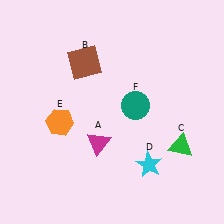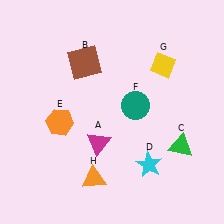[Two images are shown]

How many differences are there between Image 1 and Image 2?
There are 2 differences between the two images.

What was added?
A yellow diamond (G), an orange triangle (H) were added in Image 2.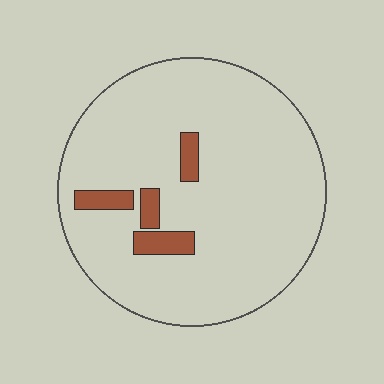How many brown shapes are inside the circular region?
4.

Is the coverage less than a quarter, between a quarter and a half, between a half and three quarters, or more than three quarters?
Less than a quarter.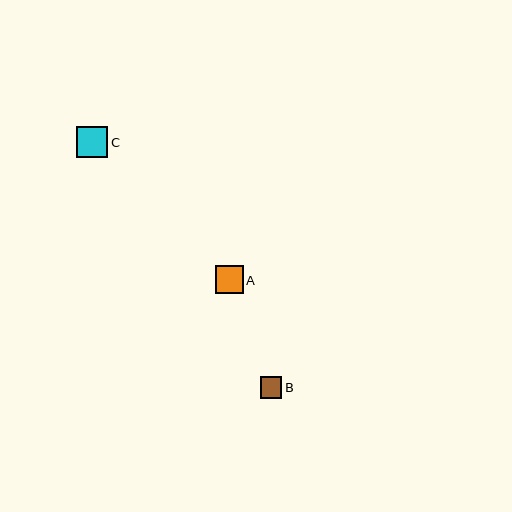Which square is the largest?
Square C is the largest with a size of approximately 31 pixels.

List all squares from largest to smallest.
From largest to smallest: C, A, B.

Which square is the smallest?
Square B is the smallest with a size of approximately 22 pixels.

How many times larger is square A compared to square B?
Square A is approximately 1.3 times the size of square B.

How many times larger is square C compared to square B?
Square C is approximately 1.4 times the size of square B.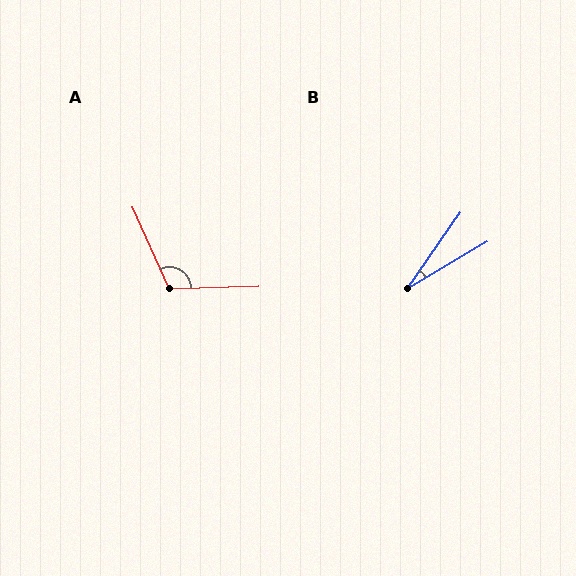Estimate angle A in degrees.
Approximately 113 degrees.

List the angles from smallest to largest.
B (24°), A (113°).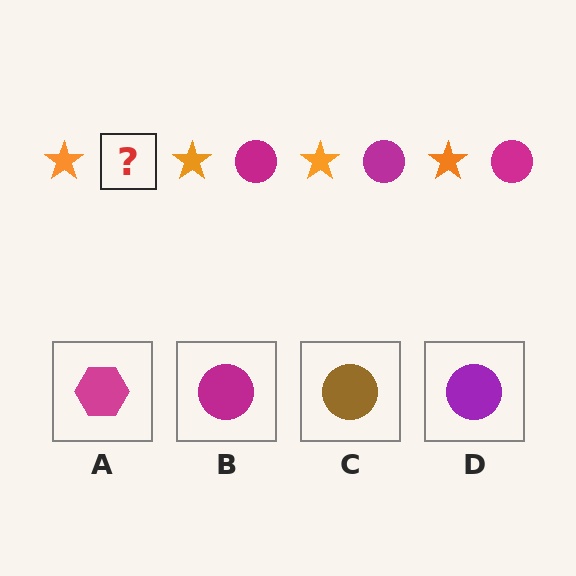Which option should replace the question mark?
Option B.